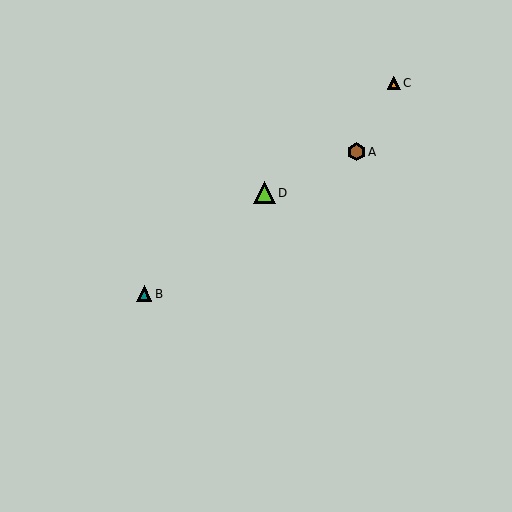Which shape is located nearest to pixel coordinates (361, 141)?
The brown hexagon (labeled A) at (356, 152) is nearest to that location.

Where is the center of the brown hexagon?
The center of the brown hexagon is at (356, 152).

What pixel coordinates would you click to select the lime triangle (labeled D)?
Click at (264, 193) to select the lime triangle D.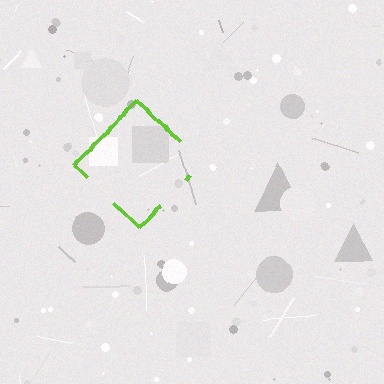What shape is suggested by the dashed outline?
The dashed outline suggests a diamond.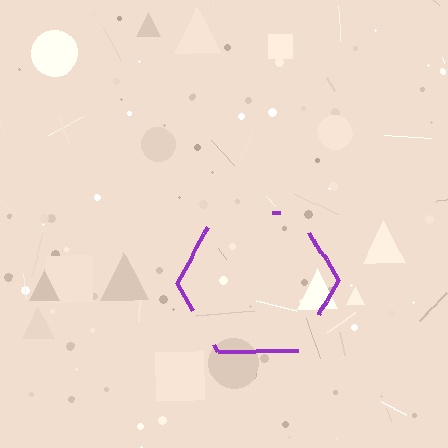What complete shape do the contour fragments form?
The contour fragments form a hexagon.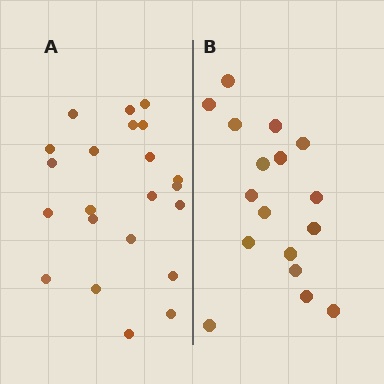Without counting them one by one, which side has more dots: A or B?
Region A (the left region) has more dots.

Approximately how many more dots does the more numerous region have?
Region A has about 5 more dots than region B.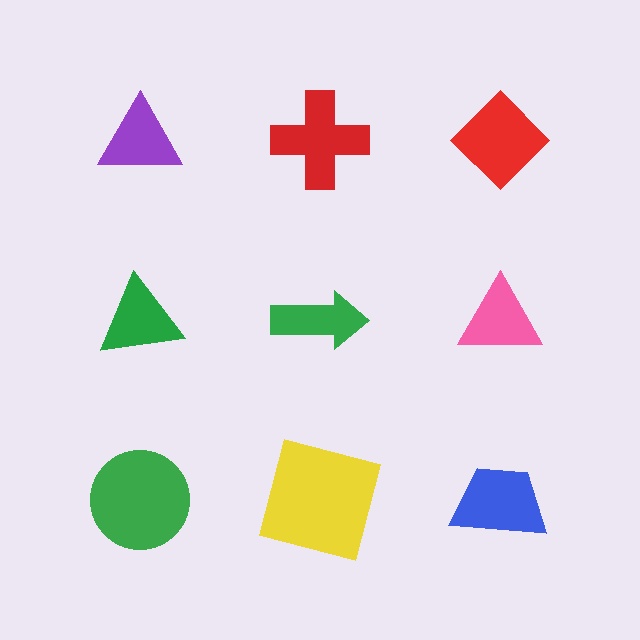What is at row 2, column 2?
A green arrow.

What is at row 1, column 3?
A red diamond.